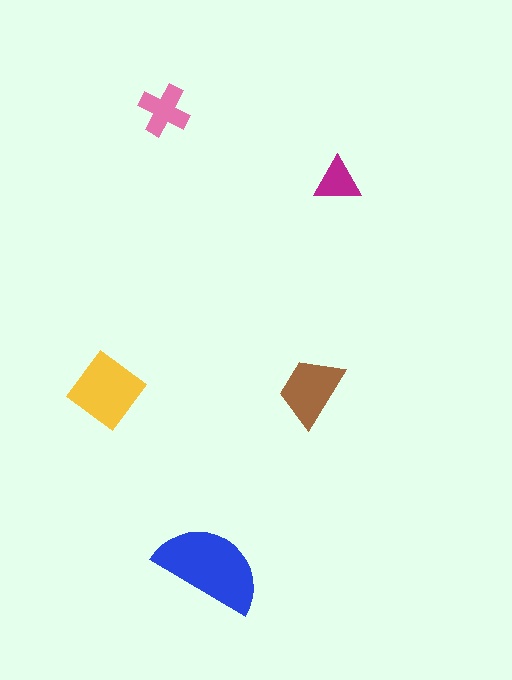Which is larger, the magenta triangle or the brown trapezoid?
The brown trapezoid.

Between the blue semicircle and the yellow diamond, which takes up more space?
The blue semicircle.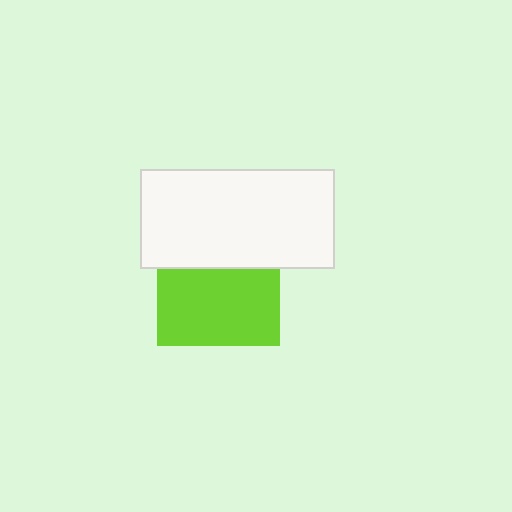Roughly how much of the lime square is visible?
About half of it is visible (roughly 62%).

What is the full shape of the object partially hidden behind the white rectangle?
The partially hidden object is a lime square.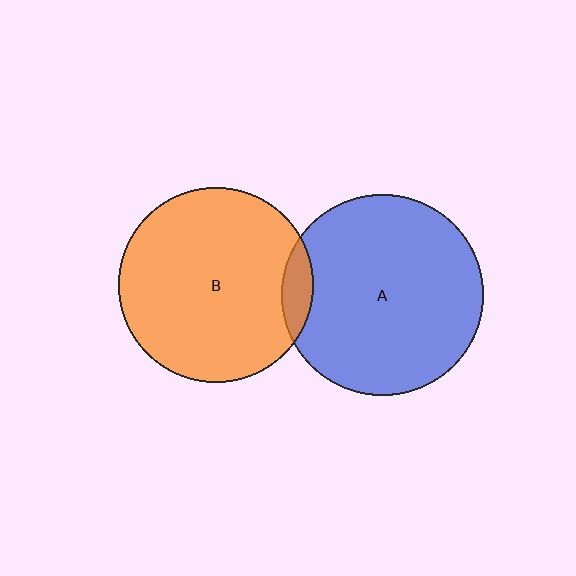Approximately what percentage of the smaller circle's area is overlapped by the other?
Approximately 10%.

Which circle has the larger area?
Circle A (blue).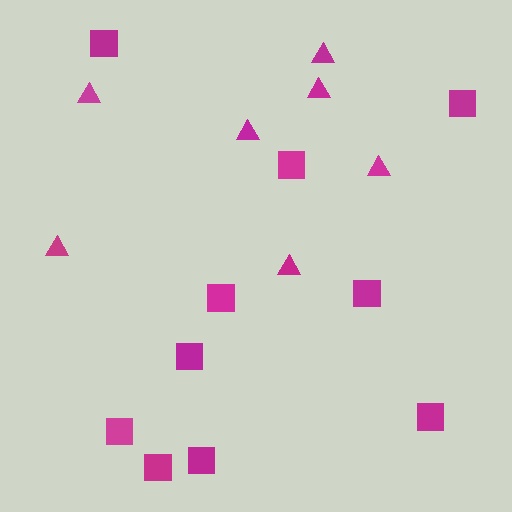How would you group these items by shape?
There are 2 groups: one group of triangles (7) and one group of squares (10).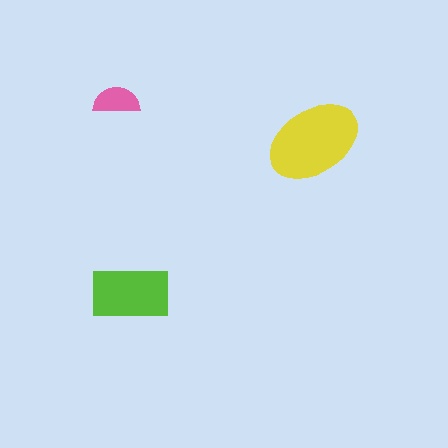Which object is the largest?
The yellow ellipse.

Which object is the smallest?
The pink semicircle.